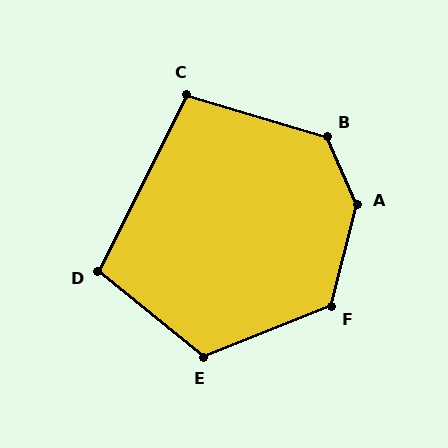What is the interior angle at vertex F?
Approximately 126 degrees (obtuse).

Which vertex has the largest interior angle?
A, at approximately 141 degrees.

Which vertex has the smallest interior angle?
C, at approximately 100 degrees.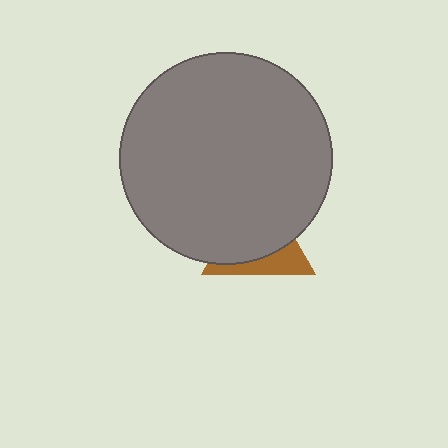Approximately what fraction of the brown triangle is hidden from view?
Roughly 67% of the brown triangle is hidden behind the gray circle.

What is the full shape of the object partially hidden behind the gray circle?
The partially hidden object is a brown triangle.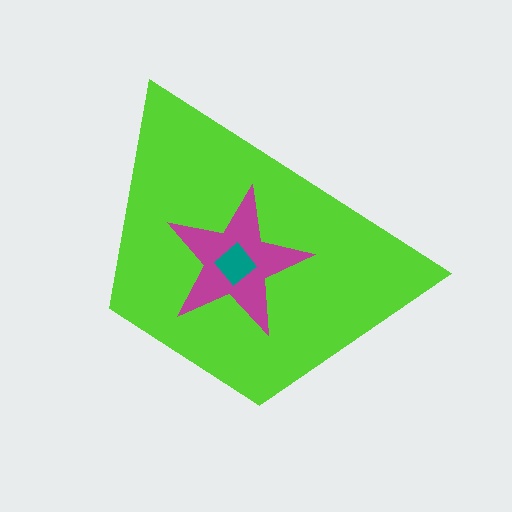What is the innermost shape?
The teal diamond.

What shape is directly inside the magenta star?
The teal diamond.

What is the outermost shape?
The lime trapezoid.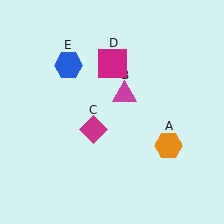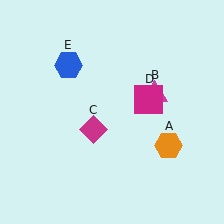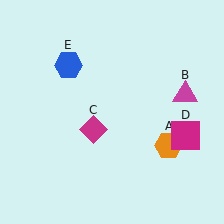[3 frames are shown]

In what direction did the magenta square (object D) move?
The magenta square (object D) moved down and to the right.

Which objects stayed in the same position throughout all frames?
Orange hexagon (object A) and magenta diamond (object C) and blue hexagon (object E) remained stationary.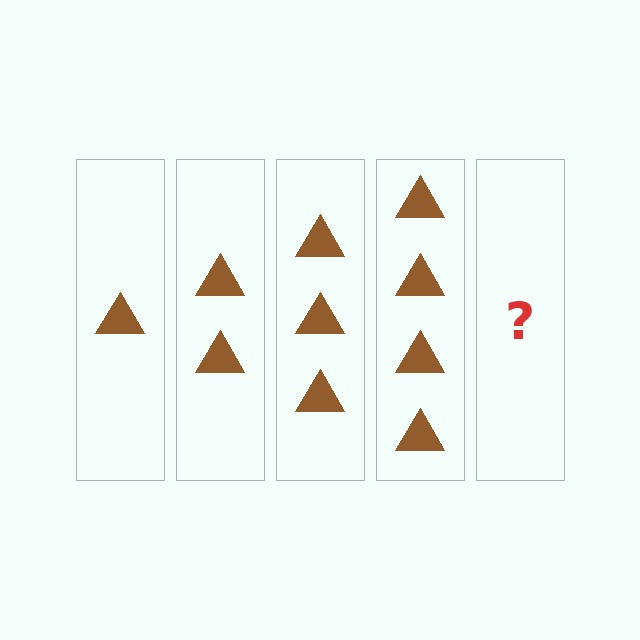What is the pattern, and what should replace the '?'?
The pattern is that each step adds one more triangle. The '?' should be 5 triangles.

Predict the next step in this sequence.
The next step is 5 triangles.